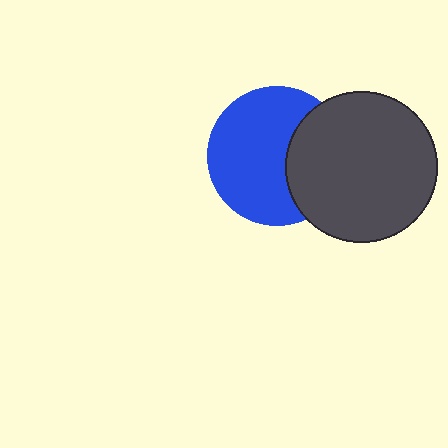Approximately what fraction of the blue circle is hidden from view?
Roughly 33% of the blue circle is hidden behind the dark gray circle.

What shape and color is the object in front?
The object in front is a dark gray circle.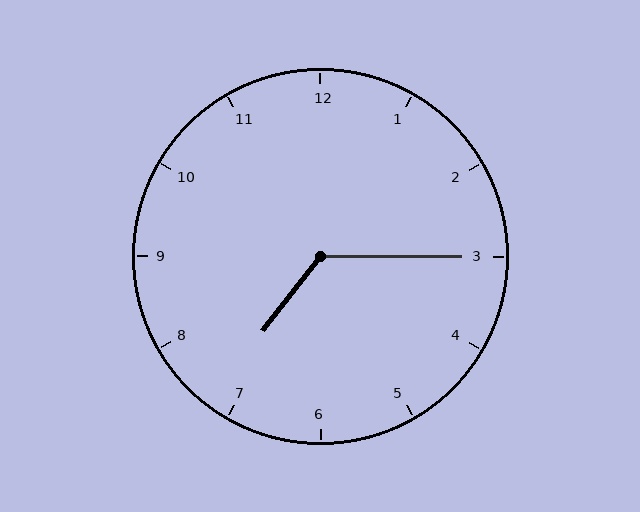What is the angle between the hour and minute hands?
Approximately 128 degrees.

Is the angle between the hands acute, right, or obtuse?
It is obtuse.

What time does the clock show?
7:15.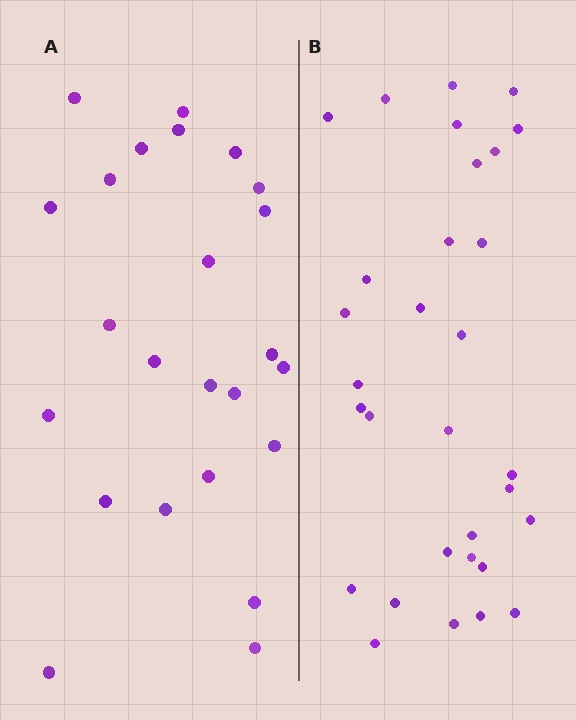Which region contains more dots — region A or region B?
Region B (the right region) has more dots.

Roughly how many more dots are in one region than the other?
Region B has roughly 8 or so more dots than region A.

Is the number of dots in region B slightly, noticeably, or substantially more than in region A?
Region B has noticeably more, but not dramatically so. The ratio is roughly 1.3 to 1.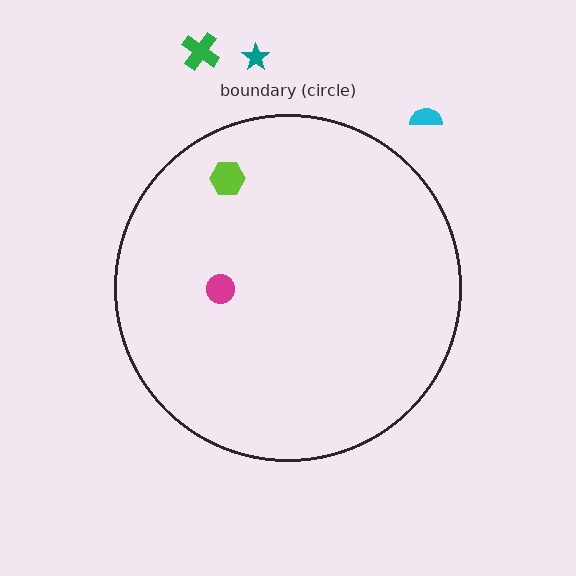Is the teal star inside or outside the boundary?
Outside.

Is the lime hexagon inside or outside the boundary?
Inside.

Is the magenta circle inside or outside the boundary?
Inside.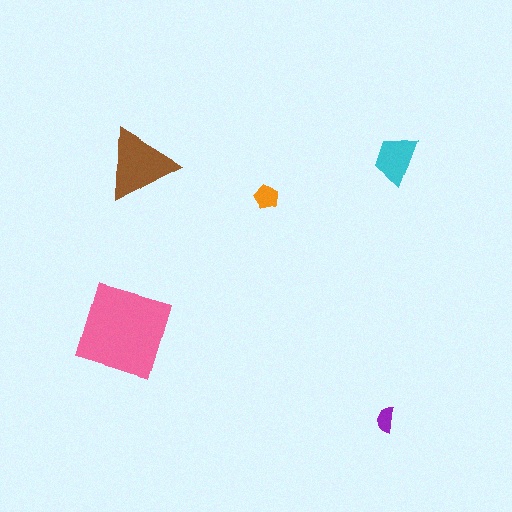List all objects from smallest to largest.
The purple semicircle, the orange pentagon, the cyan trapezoid, the brown triangle, the pink square.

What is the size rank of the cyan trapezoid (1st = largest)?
3rd.